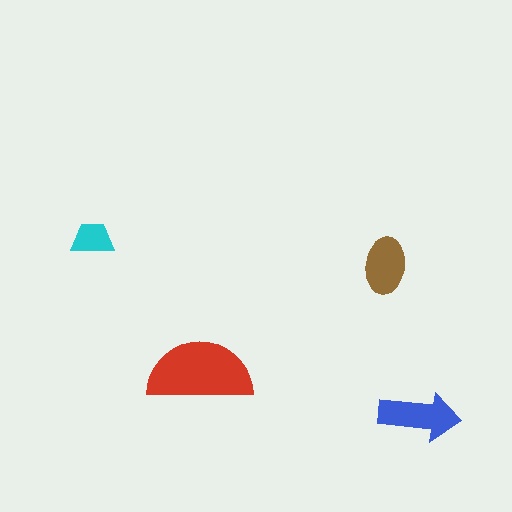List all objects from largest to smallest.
The red semicircle, the blue arrow, the brown ellipse, the cyan trapezoid.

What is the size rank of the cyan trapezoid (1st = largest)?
4th.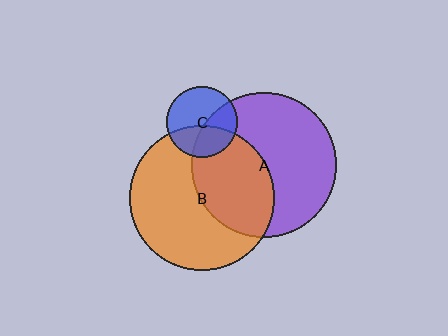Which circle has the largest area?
Circle A (purple).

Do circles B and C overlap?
Yes.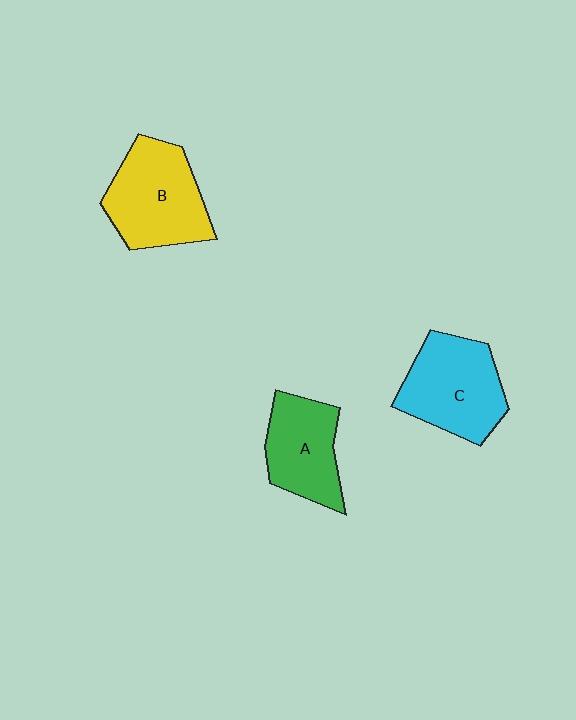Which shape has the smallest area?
Shape A (green).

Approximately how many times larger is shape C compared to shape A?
Approximately 1.2 times.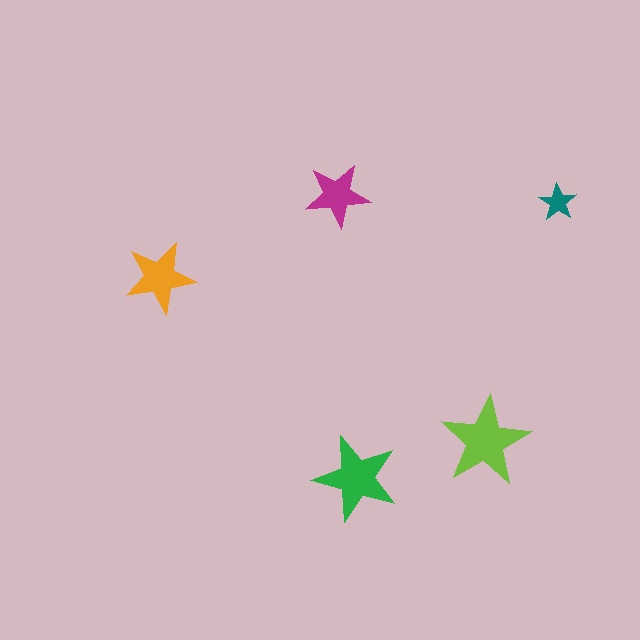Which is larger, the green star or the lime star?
The lime one.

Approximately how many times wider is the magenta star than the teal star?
About 1.5 times wider.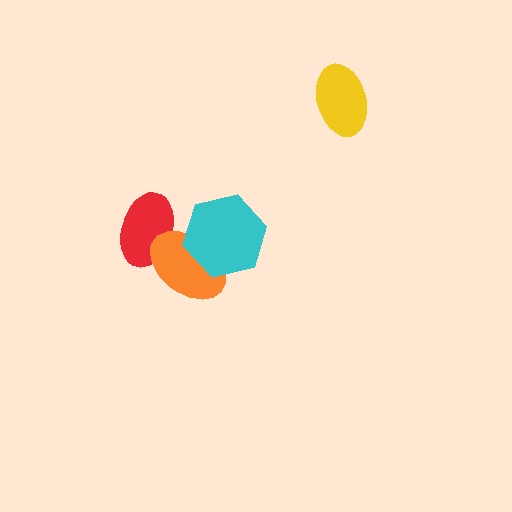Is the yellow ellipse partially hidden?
No, no other shape covers it.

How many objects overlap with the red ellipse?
1 object overlaps with the red ellipse.